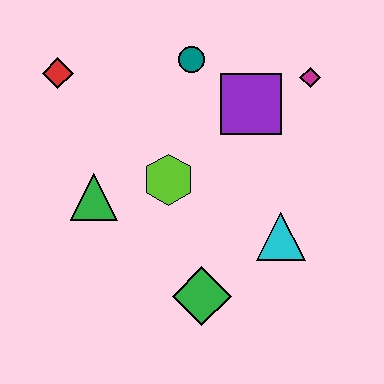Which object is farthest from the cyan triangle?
The red diamond is farthest from the cyan triangle.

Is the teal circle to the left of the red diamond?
No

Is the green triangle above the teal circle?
No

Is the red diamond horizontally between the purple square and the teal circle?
No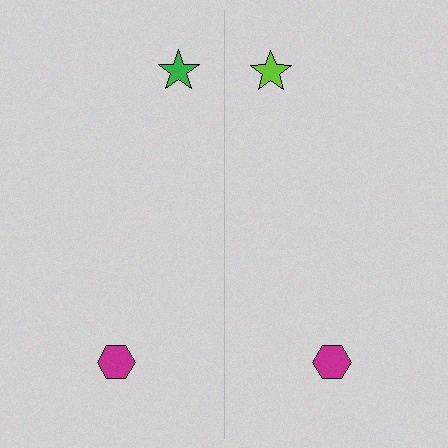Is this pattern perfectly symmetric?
No, the pattern is not perfectly symmetric. The lime star on the right side breaks the symmetry — its mirror counterpart is green.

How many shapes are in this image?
There are 4 shapes in this image.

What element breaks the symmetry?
The lime star on the right side breaks the symmetry — its mirror counterpart is green.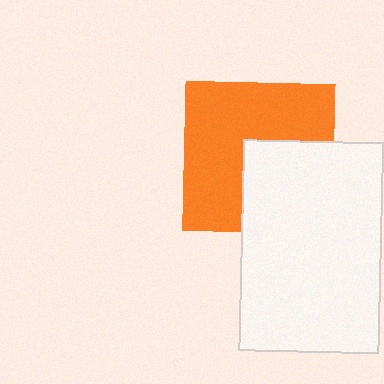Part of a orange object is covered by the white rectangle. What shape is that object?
It is a square.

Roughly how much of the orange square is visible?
About half of it is visible (roughly 62%).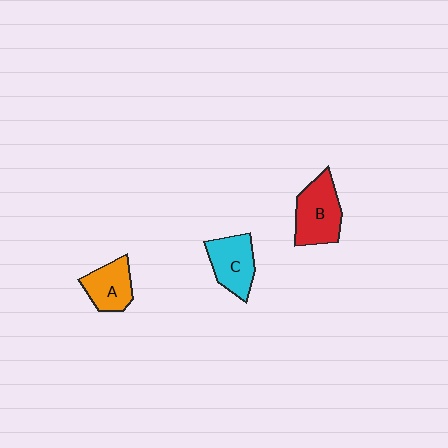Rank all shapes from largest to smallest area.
From largest to smallest: B (red), C (cyan), A (orange).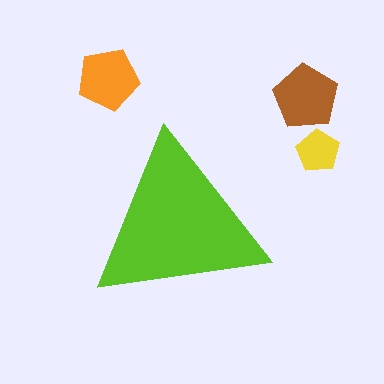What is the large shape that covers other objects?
A lime triangle.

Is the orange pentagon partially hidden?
No, the orange pentagon is fully visible.